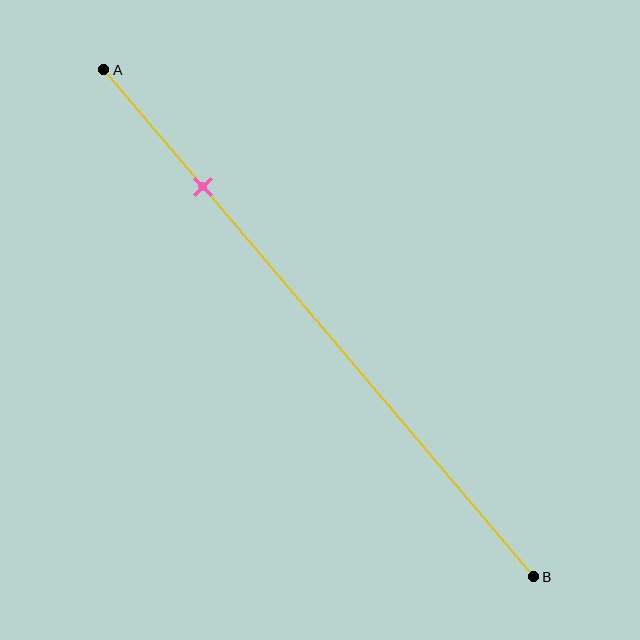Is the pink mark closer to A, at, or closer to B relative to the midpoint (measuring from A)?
The pink mark is closer to point A than the midpoint of segment AB.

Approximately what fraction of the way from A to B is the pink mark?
The pink mark is approximately 25% of the way from A to B.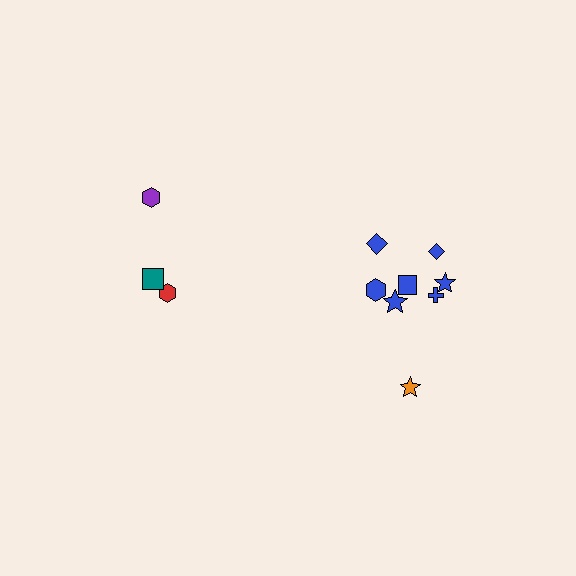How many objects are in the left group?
There are 3 objects.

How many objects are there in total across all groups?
There are 11 objects.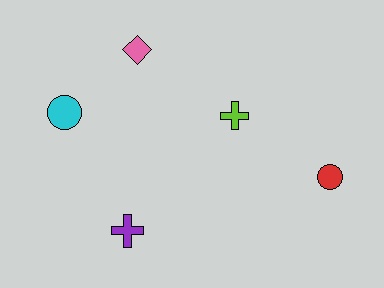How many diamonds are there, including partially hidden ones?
There is 1 diamond.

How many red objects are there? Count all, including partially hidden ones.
There is 1 red object.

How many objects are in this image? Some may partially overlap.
There are 5 objects.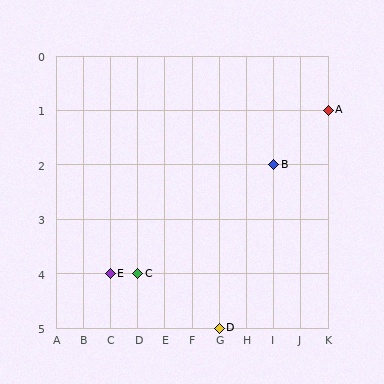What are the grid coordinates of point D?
Point D is at grid coordinates (G, 5).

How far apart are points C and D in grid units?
Points C and D are 3 columns and 1 row apart (about 3.2 grid units diagonally).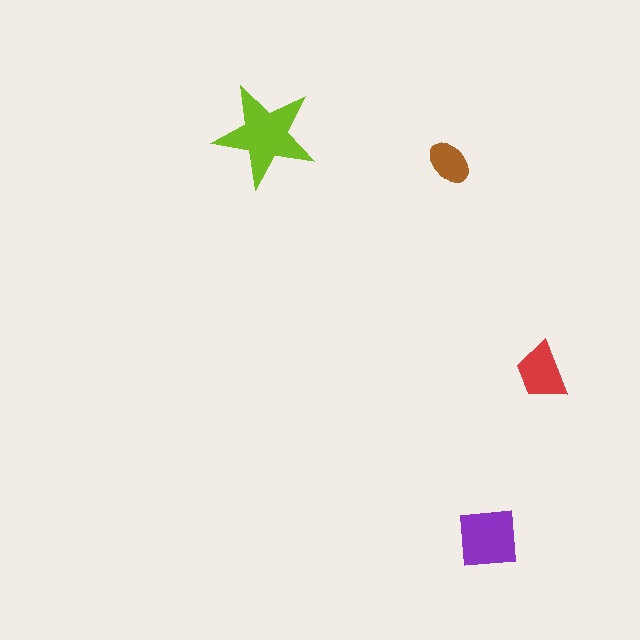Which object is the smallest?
The brown ellipse.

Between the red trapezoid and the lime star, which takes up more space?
The lime star.